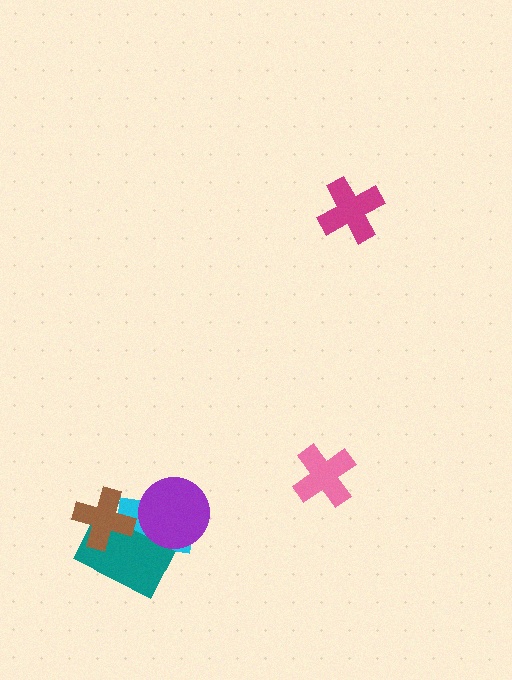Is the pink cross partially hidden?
No, no other shape covers it.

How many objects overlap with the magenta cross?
0 objects overlap with the magenta cross.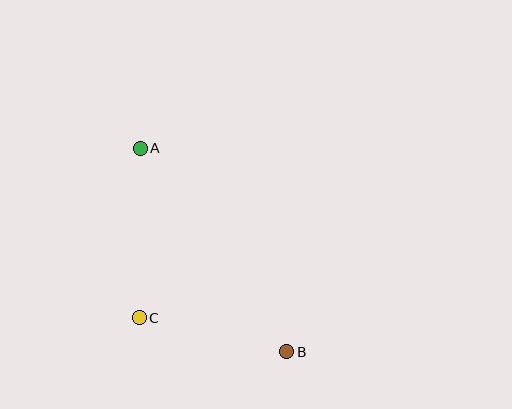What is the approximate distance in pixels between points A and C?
The distance between A and C is approximately 169 pixels.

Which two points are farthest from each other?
Points A and B are farthest from each other.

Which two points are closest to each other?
Points B and C are closest to each other.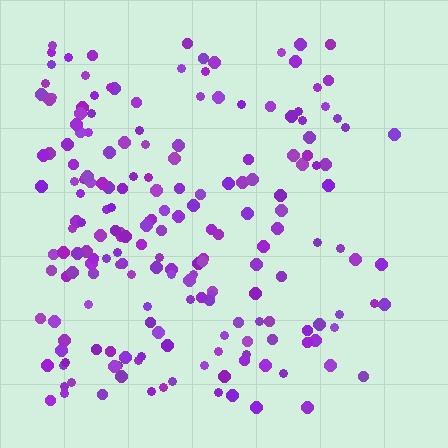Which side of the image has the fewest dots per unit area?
The right.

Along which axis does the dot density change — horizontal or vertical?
Horizontal.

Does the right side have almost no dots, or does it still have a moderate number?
Still a moderate number, just noticeably fewer than the left.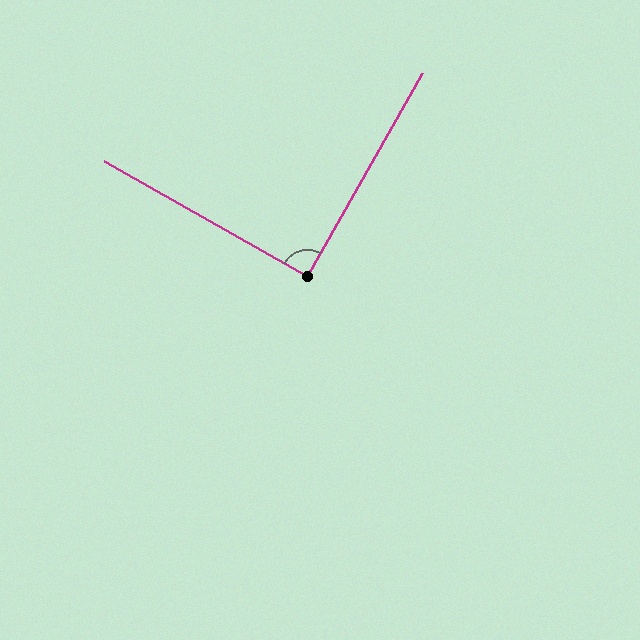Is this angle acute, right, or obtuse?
It is approximately a right angle.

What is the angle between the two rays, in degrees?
Approximately 90 degrees.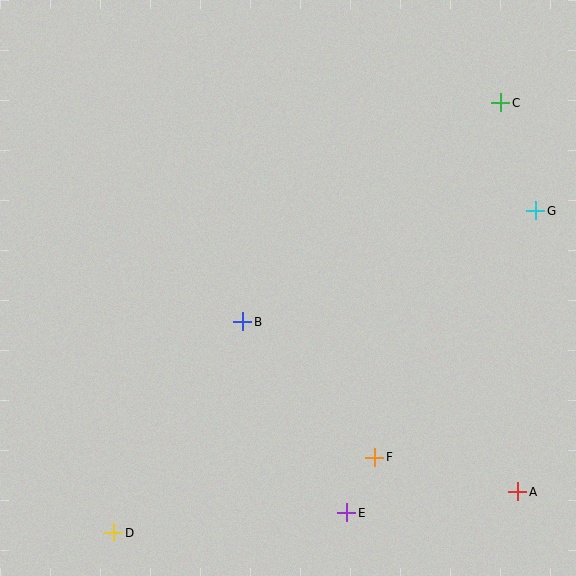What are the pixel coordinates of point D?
Point D is at (114, 533).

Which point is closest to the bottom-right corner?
Point A is closest to the bottom-right corner.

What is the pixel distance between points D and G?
The distance between D and G is 531 pixels.